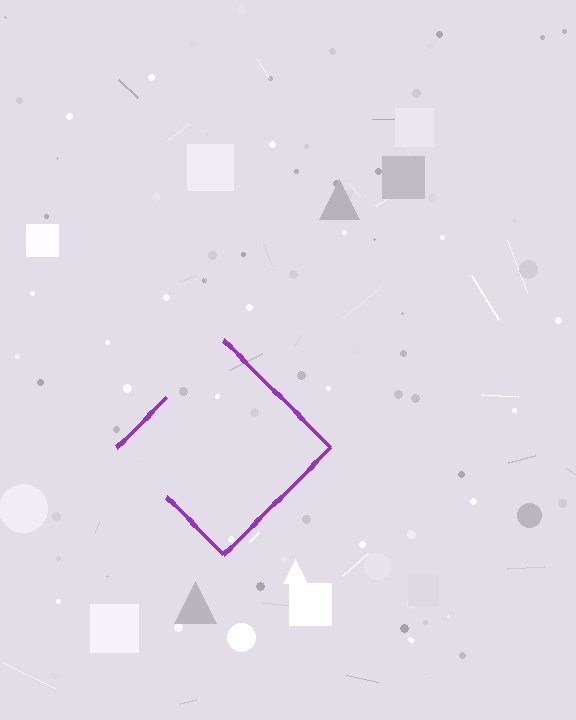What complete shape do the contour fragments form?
The contour fragments form a diamond.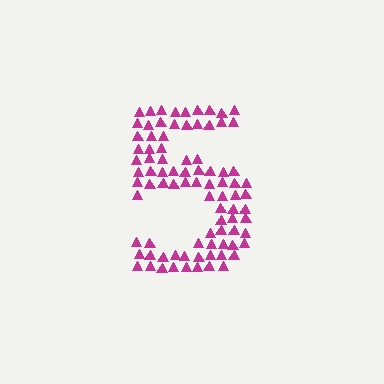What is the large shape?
The large shape is the digit 5.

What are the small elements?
The small elements are triangles.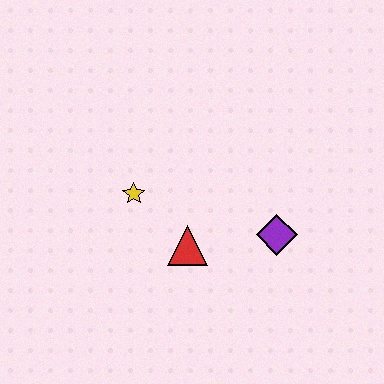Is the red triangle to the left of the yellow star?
No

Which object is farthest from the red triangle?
The purple diamond is farthest from the red triangle.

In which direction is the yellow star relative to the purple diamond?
The yellow star is to the left of the purple diamond.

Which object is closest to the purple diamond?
The red triangle is closest to the purple diamond.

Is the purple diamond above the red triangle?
Yes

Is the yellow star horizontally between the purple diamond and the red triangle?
No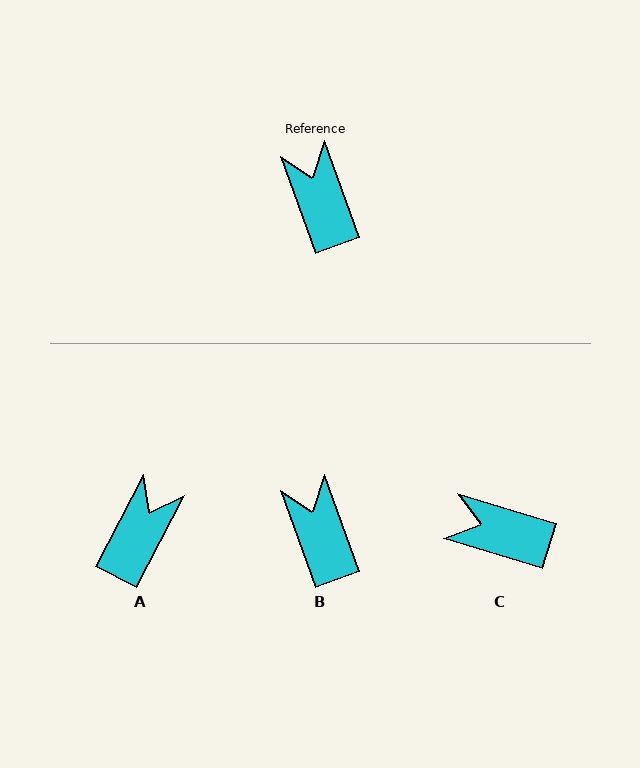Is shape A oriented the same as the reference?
No, it is off by about 48 degrees.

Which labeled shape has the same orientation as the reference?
B.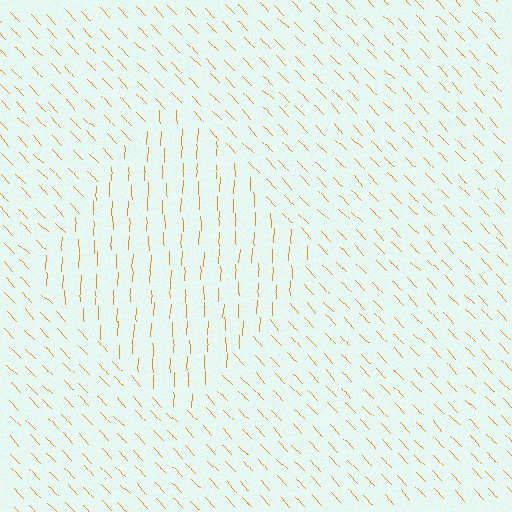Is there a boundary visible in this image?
Yes, there is a texture boundary formed by a change in line orientation.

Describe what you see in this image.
The image is filled with small orange line segments. A diamond region in the image has lines oriented differently from the surrounding lines, creating a visible texture boundary.